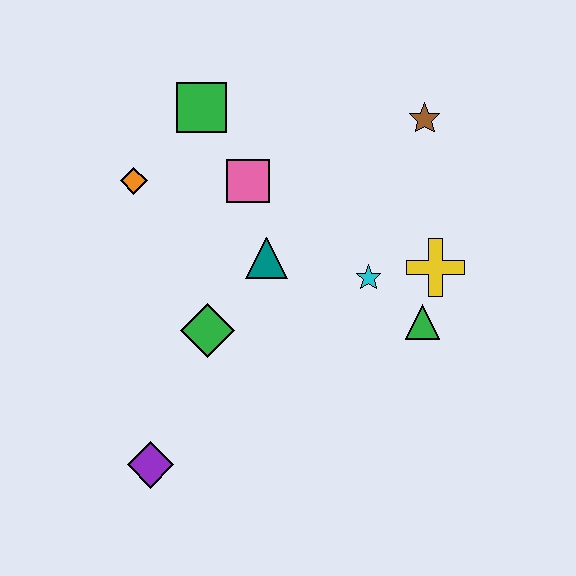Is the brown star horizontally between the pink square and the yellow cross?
Yes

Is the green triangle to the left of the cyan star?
No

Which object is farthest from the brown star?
The purple diamond is farthest from the brown star.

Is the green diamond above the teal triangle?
No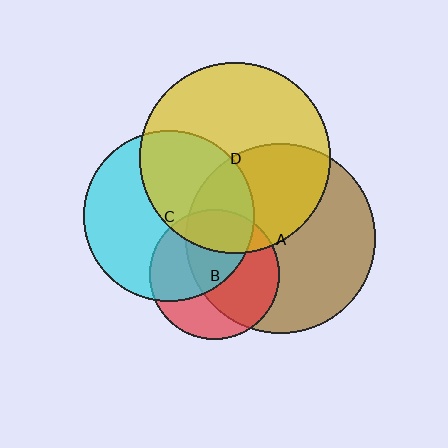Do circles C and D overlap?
Yes.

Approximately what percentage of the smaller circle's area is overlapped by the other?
Approximately 45%.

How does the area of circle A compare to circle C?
Approximately 1.2 times.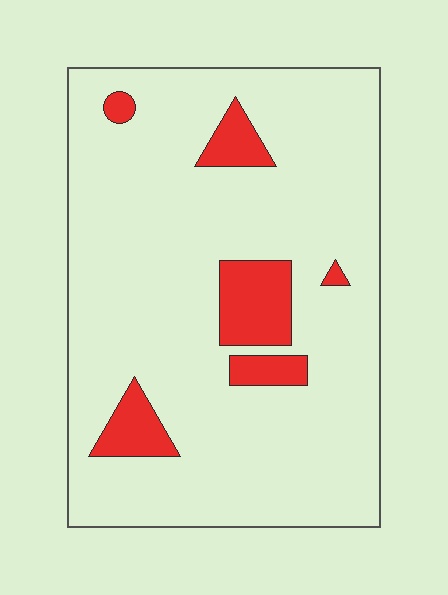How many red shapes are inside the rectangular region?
6.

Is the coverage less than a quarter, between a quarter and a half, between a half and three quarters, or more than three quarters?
Less than a quarter.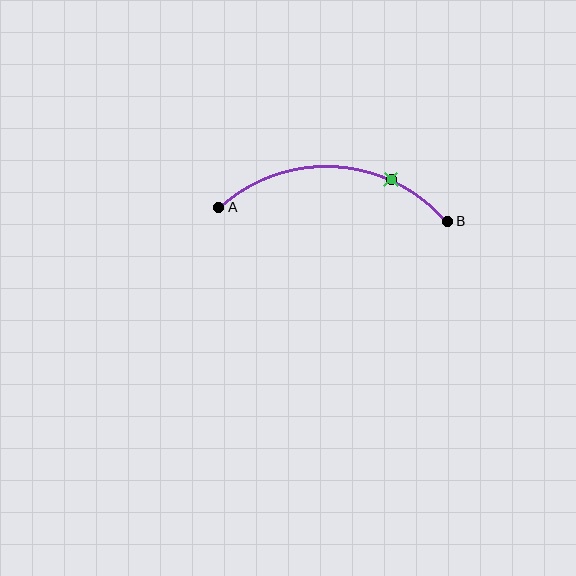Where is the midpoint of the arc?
The arc midpoint is the point on the curve farthest from the straight line joining A and B. It sits above that line.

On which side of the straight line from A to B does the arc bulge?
The arc bulges above the straight line connecting A and B.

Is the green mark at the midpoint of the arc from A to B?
No. The green mark lies on the arc but is closer to endpoint B. The arc midpoint would be at the point on the curve equidistant along the arc from both A and B.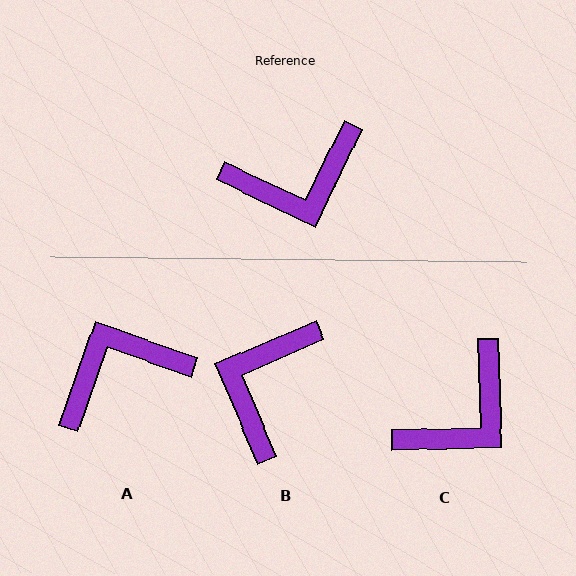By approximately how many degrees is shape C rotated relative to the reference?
Approximately 27 degrees counter-clockwise.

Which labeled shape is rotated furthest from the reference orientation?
A, about 174 degrees away.